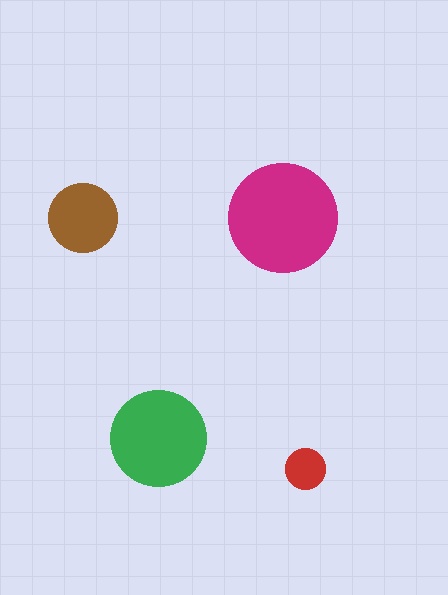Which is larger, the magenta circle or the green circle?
The magenta one.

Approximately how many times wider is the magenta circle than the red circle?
About 2.5 times wider.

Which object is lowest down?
The red circle is bottommost.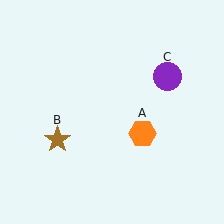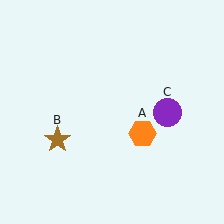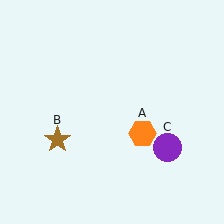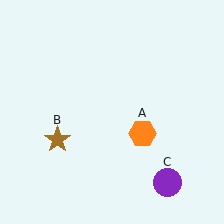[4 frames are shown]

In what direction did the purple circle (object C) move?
The purple circle (object C) moved down.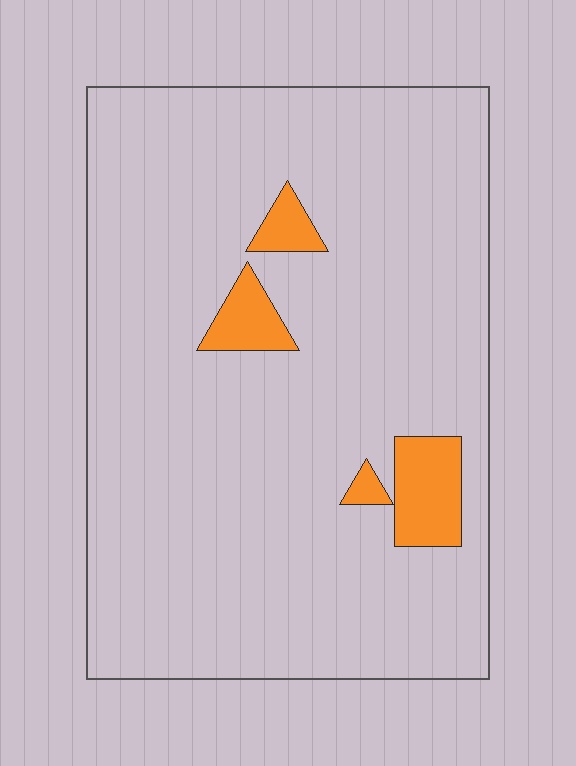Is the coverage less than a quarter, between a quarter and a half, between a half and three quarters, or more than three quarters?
Less than a quarter.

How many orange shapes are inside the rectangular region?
4.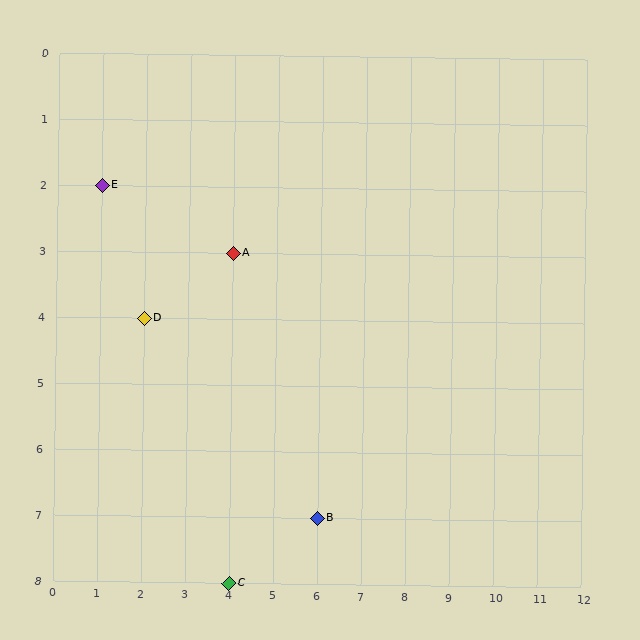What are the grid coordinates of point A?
Point A is at grid coordinates (4, 3).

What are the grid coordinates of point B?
Point B is at grid coordinates (6, 7).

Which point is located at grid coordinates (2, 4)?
Point D is at (2, 4).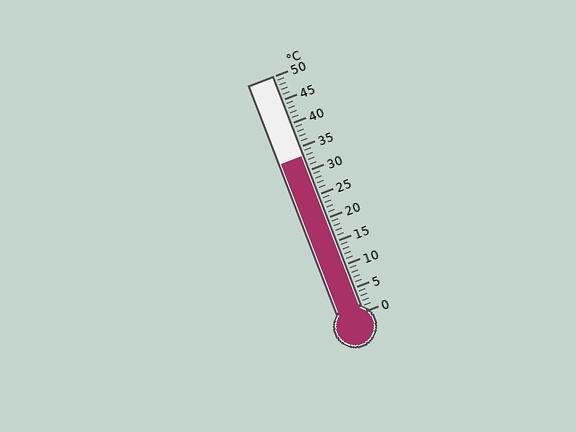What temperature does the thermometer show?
The thermometer shows approximately 33°C.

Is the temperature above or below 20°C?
The temperature is above 20°C.